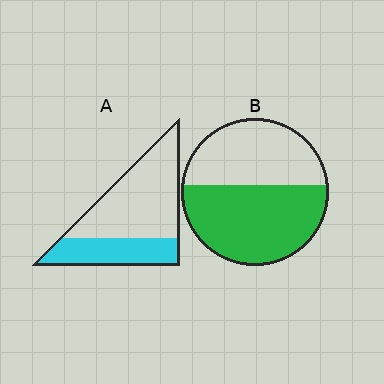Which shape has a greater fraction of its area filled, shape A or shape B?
Shape B.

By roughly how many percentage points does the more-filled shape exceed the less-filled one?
By roughly 20 percentage points (B over A).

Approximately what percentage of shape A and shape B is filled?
A is approximately 35% and B is approximately 55%.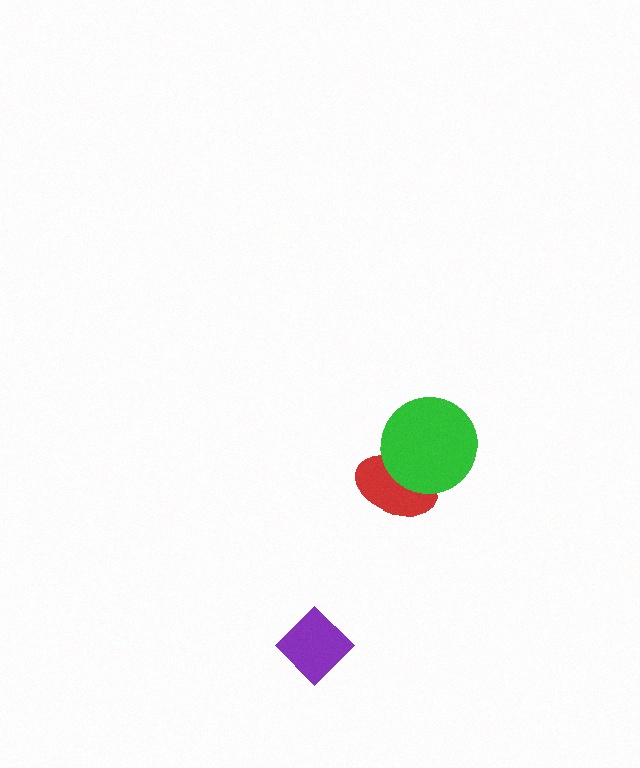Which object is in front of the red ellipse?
The green circle is in front of the red ellipse.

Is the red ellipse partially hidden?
Yes, it is partially covered by another shape.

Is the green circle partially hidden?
No, no other shape covers it.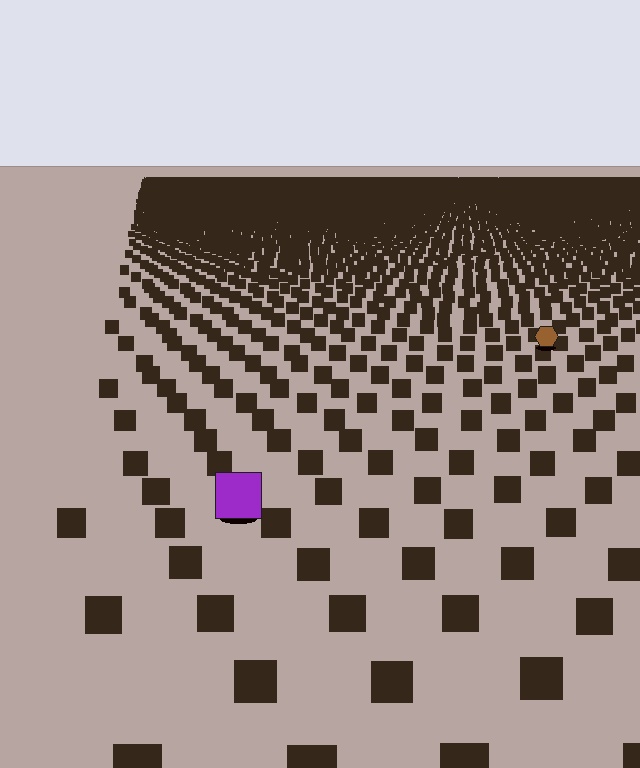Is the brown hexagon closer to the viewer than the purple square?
No. The purple square is closer — you can tell from the texture gradient: the ground texture is coarser near it.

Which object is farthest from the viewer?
The brown hexagon is farthest from the viewer. It appears smaller and the ground texture around it is denser.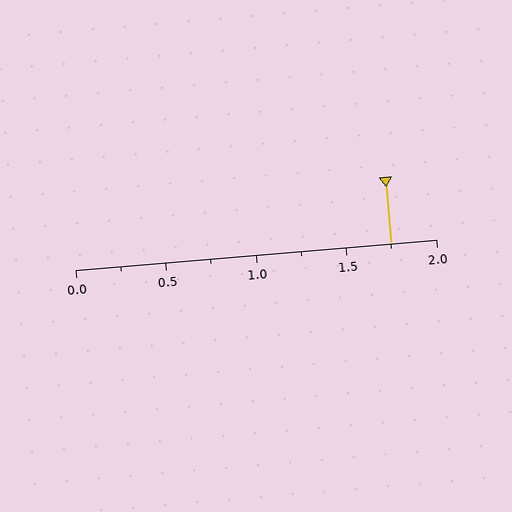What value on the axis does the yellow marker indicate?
The marker indicates approximately 1.75.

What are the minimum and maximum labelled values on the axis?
The axis runs from 0.0 to 2.0.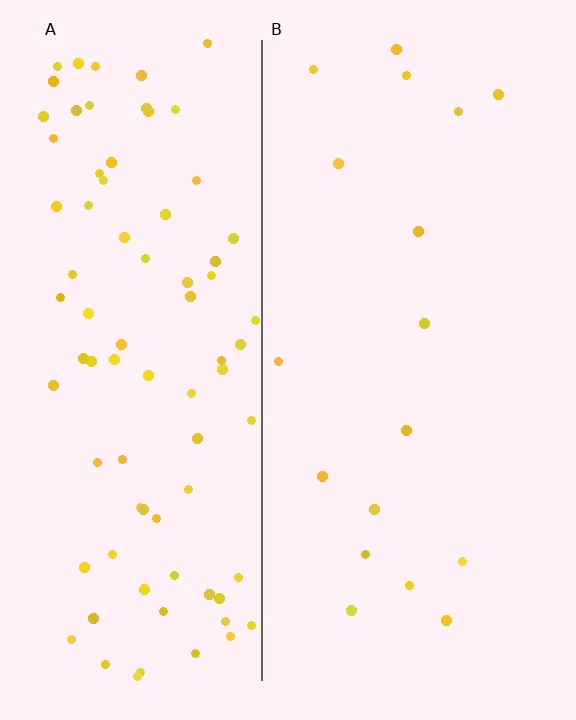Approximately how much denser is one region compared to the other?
Approximately 4.8× — region A over region B.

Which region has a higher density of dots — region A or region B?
A (the left).